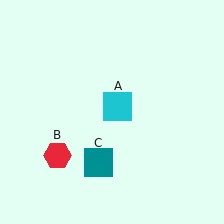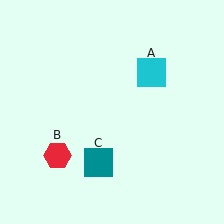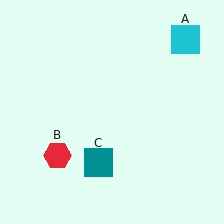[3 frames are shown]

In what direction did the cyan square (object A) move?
The cyan square (object A) moved up and to the right.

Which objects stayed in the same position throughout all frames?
Red hexagon (object B) and teal square (object C) remained stationary.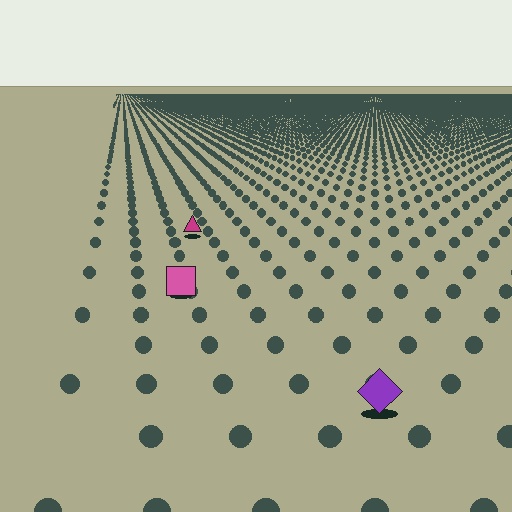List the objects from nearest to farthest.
From nearest to farthest: the purple diamond, the pink square, the magenta triangle.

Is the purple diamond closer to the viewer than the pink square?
Yes. The purple diamond is closer — you can tell from the texture gradient: the ground texture is coarser near it.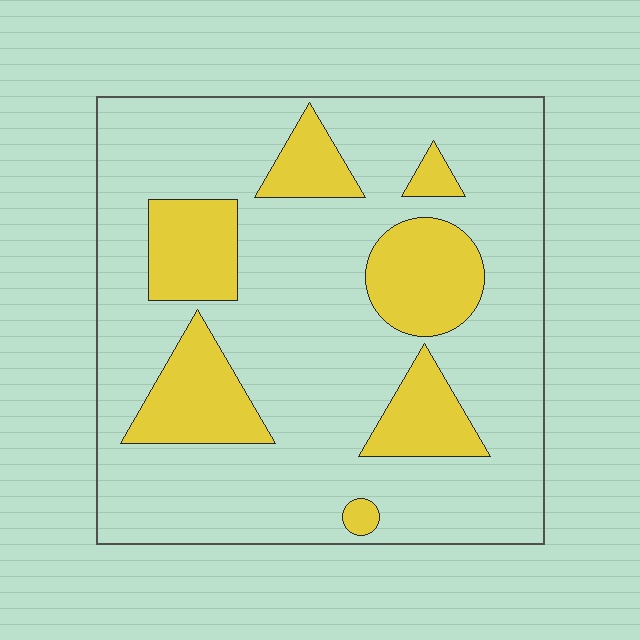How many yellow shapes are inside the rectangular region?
7.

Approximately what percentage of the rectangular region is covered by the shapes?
Approximately 25%.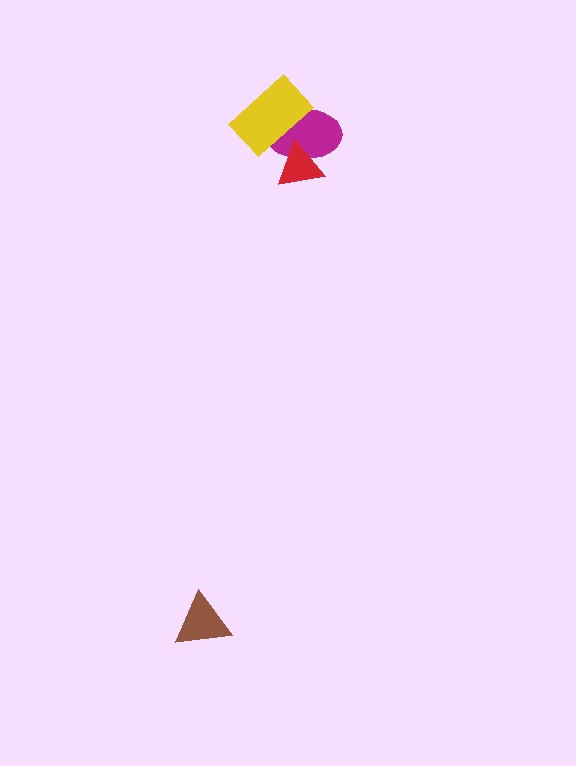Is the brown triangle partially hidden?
No, no other shape covers it.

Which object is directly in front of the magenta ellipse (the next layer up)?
The red triangle is directly in front of the magenta ellipse.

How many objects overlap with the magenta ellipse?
2 objects overlap with the magenta ellipse.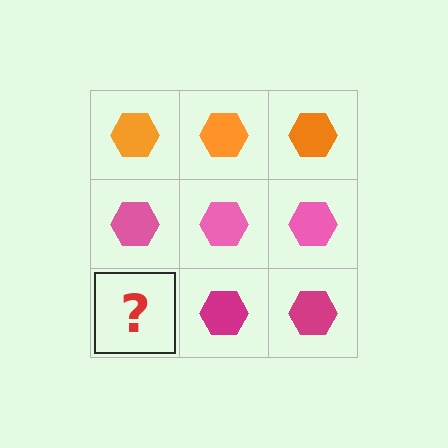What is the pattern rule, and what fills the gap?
The rule is that each row has a consistent color. The gap should be filled with a magenta hexagon.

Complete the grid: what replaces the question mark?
The question mark should be replaced with a magenta hexagon.